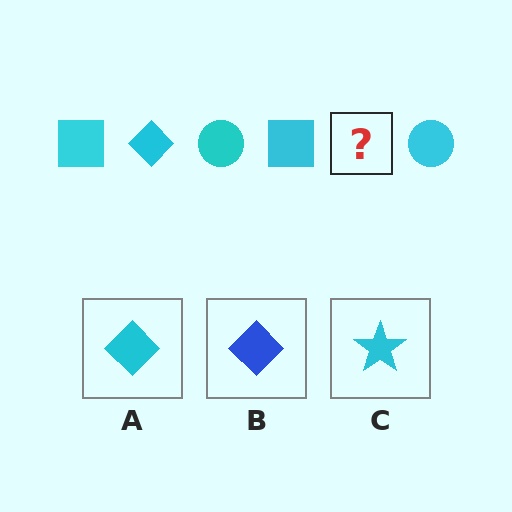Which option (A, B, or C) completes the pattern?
A.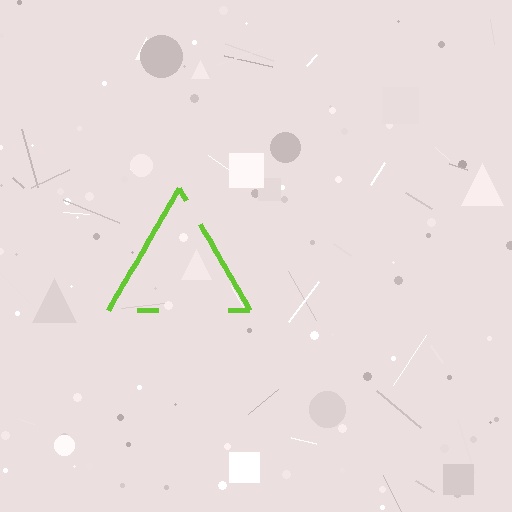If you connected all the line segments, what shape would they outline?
They would outline a triangle.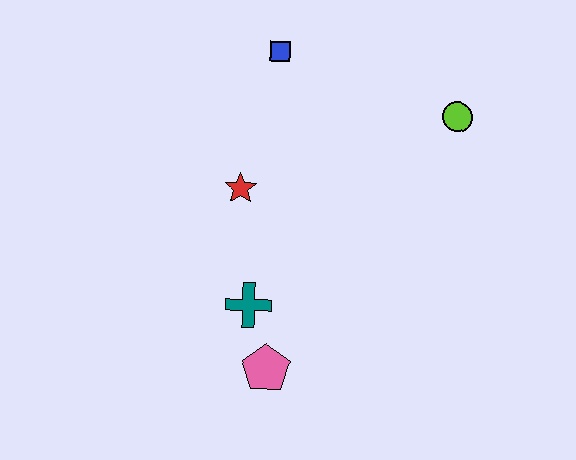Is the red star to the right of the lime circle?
No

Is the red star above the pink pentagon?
Yes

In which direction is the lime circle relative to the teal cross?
The lime circle is to the right of the teal cross.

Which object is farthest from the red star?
The lime circle is farthest from the red star.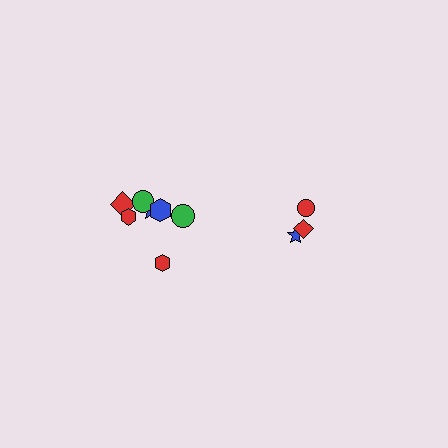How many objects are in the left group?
There are 7 objects.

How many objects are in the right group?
There are 3 objects.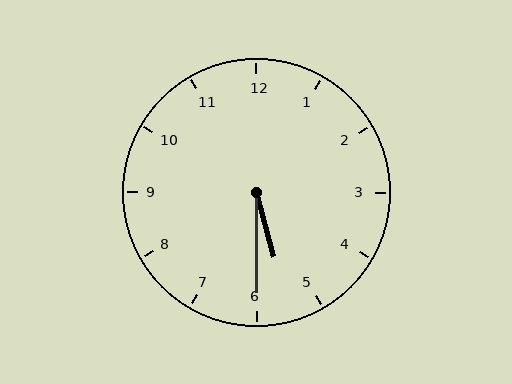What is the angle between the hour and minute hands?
Approximately 15 degrees.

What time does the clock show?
5:30.